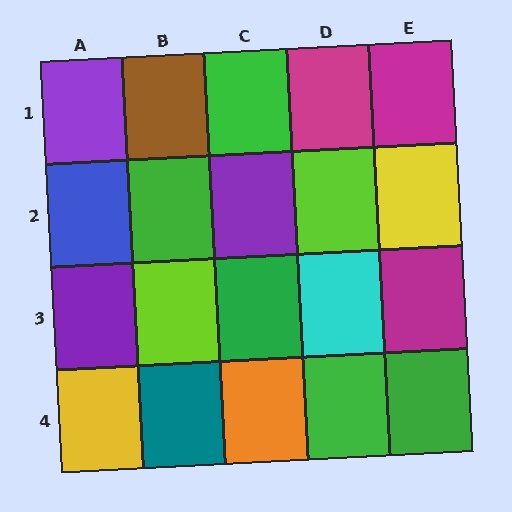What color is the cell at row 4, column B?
Teal.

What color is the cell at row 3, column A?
Purple.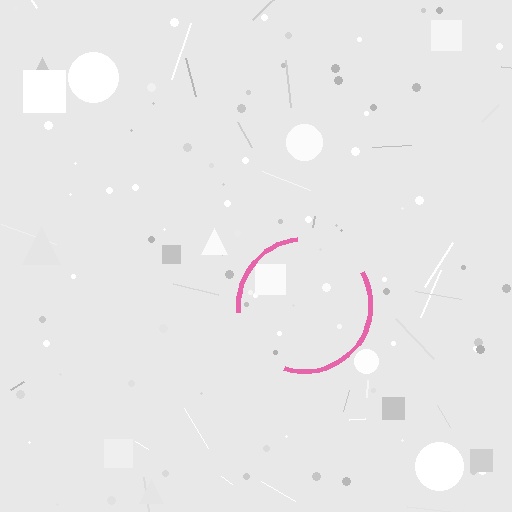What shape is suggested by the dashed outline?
The dashed outline suggests a circle.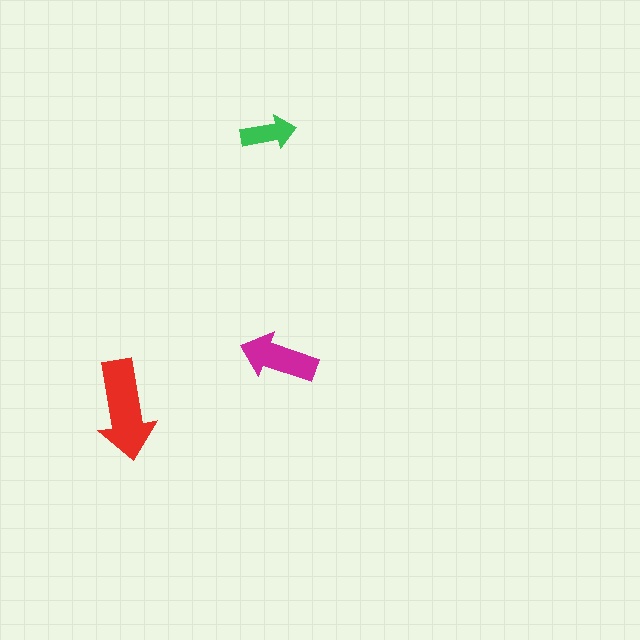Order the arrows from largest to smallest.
the red one, the magenta one, the green one.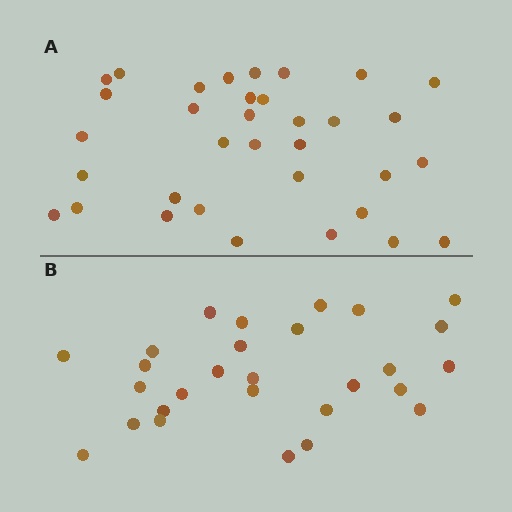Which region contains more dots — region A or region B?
Region A (the top region) has more dots.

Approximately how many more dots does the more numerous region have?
Region A has about 6 more dots than region B.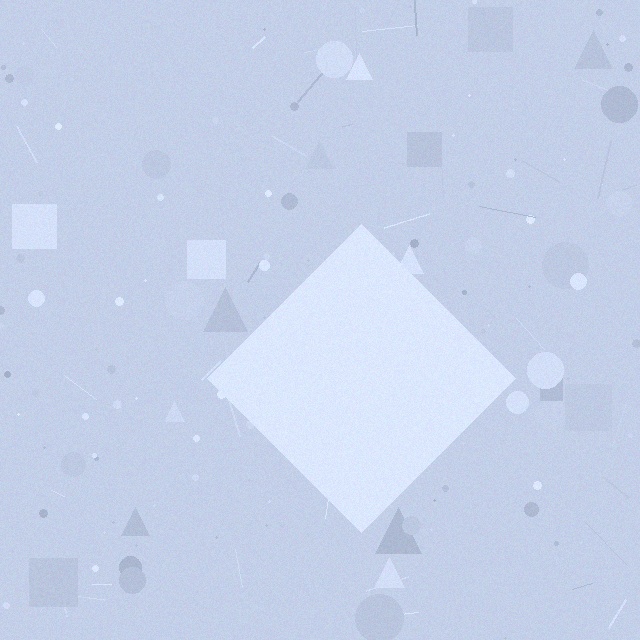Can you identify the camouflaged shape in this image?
The camouflaged shape is a diamond.